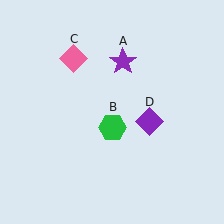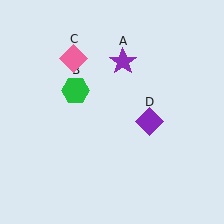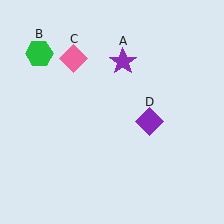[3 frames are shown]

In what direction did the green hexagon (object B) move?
The green hexagon (object B) moved up and to the left.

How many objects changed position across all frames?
1 object changed position: green hexagon (object B).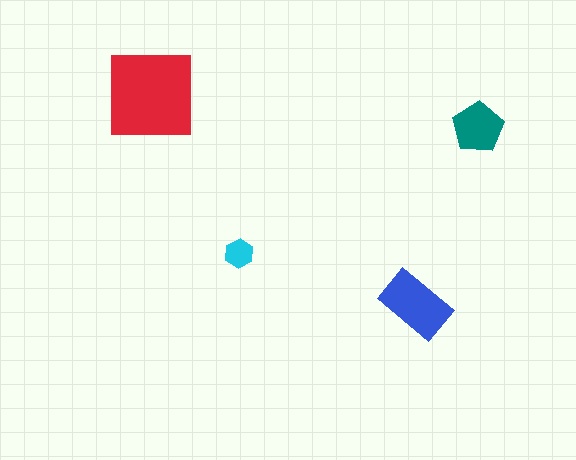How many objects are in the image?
There are 4 objects in the image.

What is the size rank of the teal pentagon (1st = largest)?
3rd.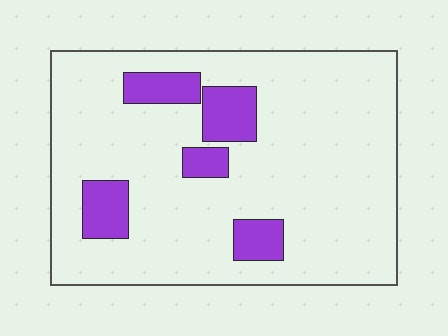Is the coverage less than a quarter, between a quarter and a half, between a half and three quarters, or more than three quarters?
Less than a quarter.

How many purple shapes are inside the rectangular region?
5.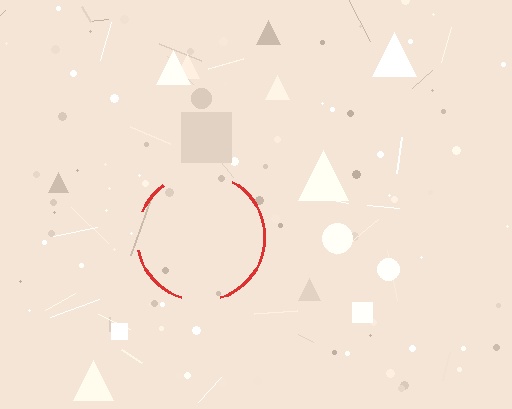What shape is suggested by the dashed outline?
The dashed outline suggests a circle.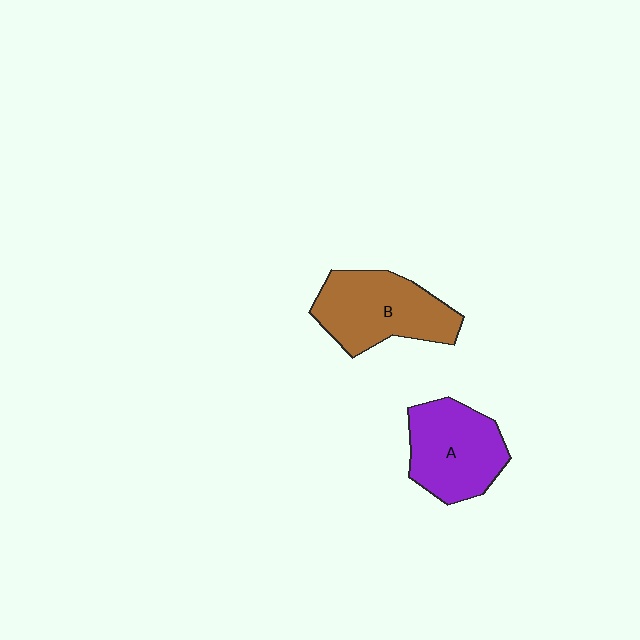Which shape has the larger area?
Shape B (brown).